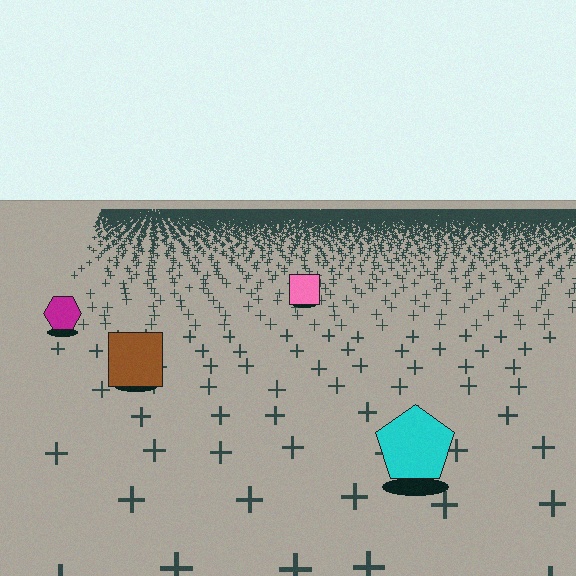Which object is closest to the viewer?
The cyan pentagon is closest. The texture marks near it are larger and more spread out.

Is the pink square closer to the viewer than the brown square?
No. The brown square is closer — you can tell from the texture gradient: the ground texture is coarser near it.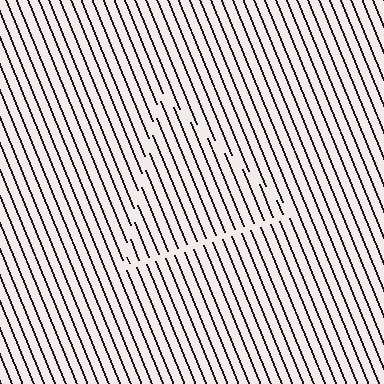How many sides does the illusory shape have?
3 sides — the line-ends trace a triangle.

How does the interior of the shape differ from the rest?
The interior of the shape contains the same grating, shifted by half a period — the contour is defined by the phase discontinuity where line-ends from the inner and outer gratings abut.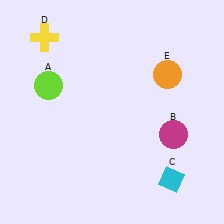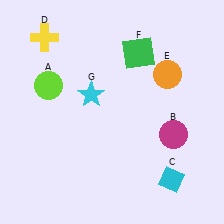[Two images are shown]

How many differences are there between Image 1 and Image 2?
There are 2 differences between the two images.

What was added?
A green square (F), a cyan star (G) were added in Image 2.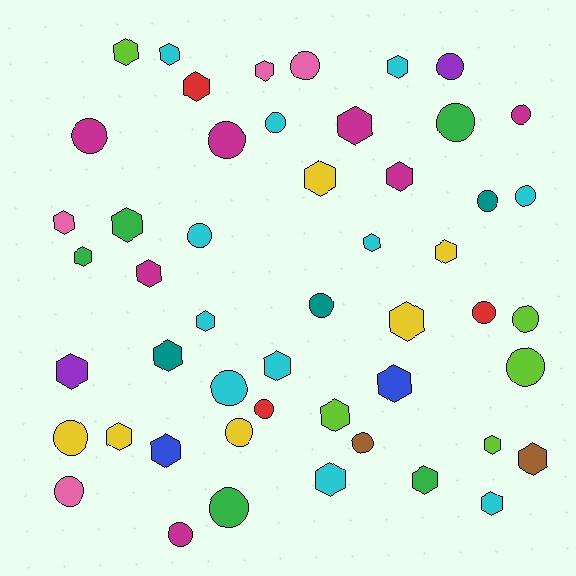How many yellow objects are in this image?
There are 6 yellow objects.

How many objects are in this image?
There are 50 objects.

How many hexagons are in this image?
There are 28 hexagons.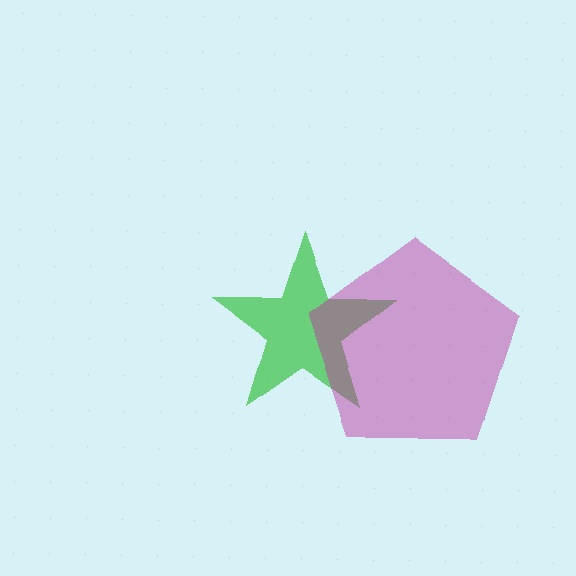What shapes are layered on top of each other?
The layered shapes are: a green star, a magenta pentagon.